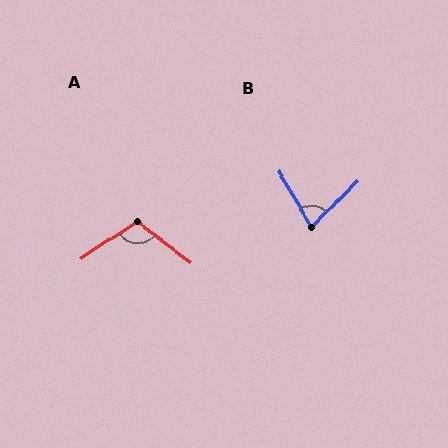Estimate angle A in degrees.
Approximately 109 degrees.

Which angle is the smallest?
B, at approximately 76 degrees.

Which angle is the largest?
A, at approximately 109 degrees.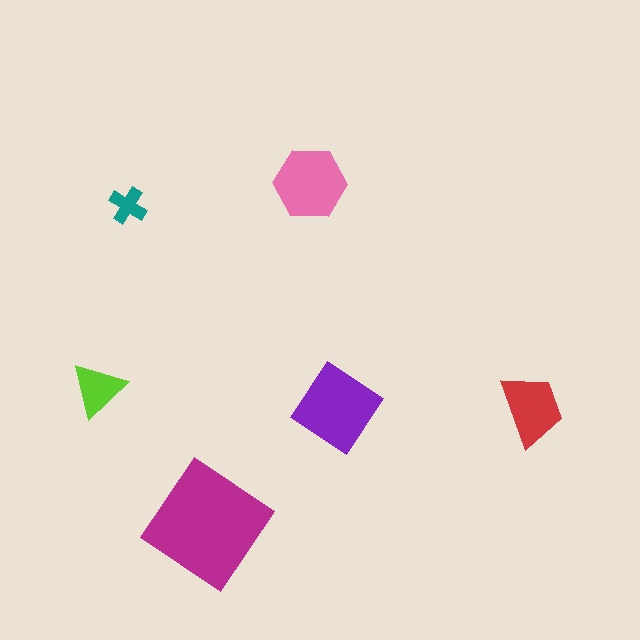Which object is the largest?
The magenta diamond.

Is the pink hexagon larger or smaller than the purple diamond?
Smaller.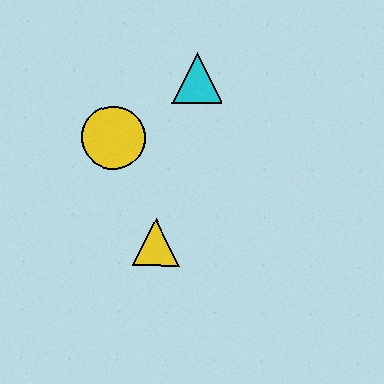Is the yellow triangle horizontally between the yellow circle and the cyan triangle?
Yes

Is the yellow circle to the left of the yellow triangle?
Yes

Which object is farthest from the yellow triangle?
The cyan triangle is farthest from the yellow triangle.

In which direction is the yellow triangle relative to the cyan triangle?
The yellow triangle is below the cyan triangle.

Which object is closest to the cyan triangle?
The yellow circle is closest to the cyan triangle.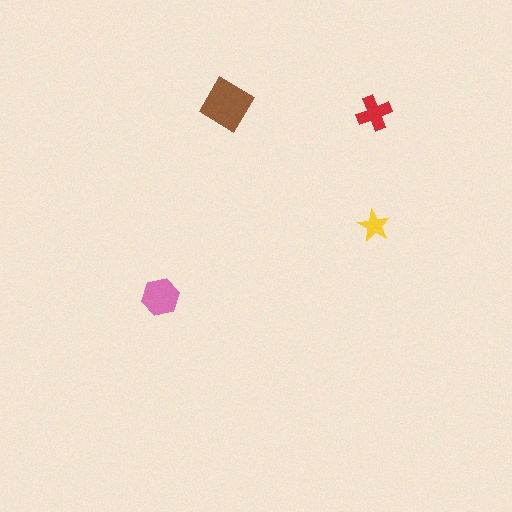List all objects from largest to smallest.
The brown diamond, the pink hexagon, the red cross, the yellow star.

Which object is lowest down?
The pink hexagon is bottommost.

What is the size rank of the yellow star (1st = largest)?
4th.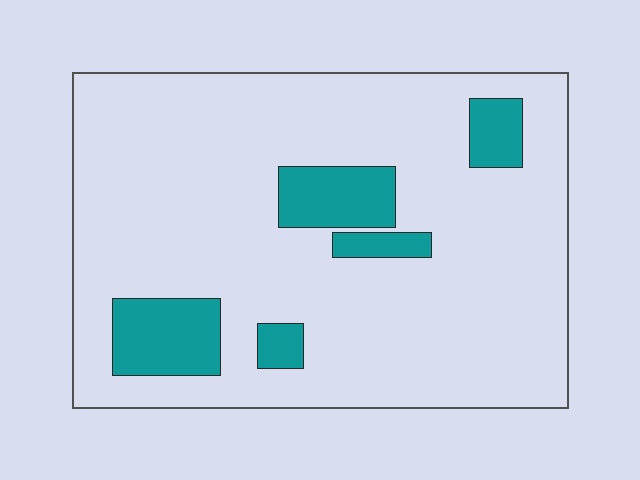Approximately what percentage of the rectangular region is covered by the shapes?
Approximately 15%.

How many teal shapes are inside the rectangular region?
5.